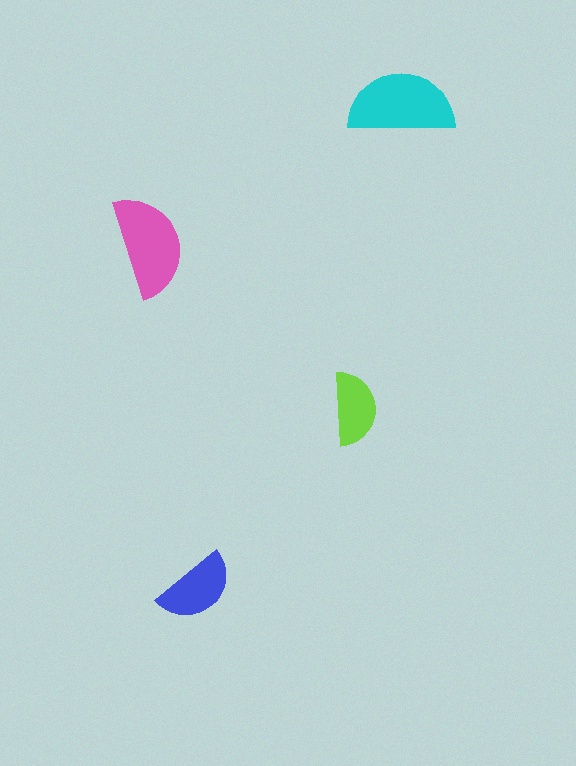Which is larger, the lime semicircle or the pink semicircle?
The pink one.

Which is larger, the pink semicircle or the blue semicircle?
The pink one.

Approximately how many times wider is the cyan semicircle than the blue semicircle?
About 1.5 times wider.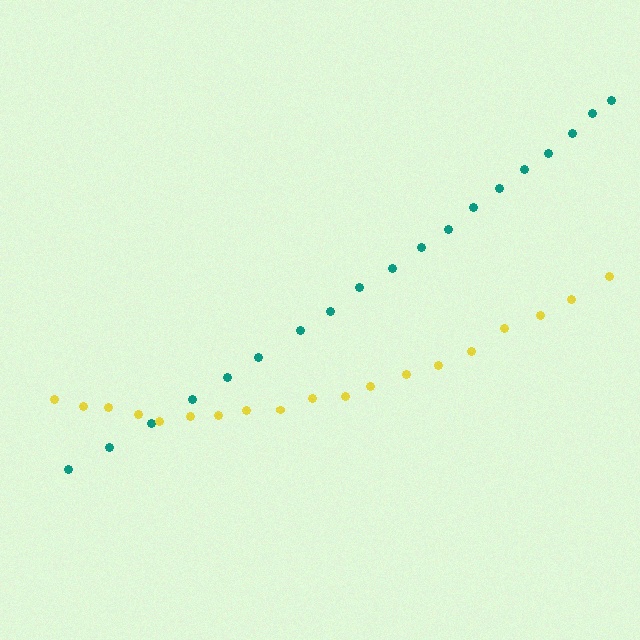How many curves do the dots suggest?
There are 2 distinct paths.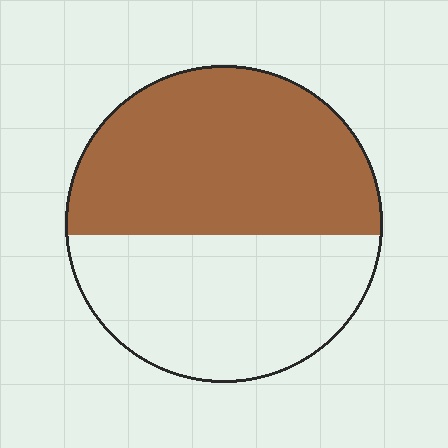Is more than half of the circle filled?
Yes.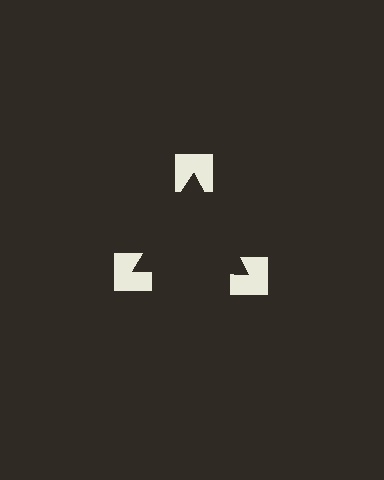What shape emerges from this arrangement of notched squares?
An illusory triangle — its edges are inferred from the aligned wedge cuts in the notched squares, not physically drawn.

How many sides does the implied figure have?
3 sides.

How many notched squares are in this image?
There are 3 — one at each vertex of the illusory triangle.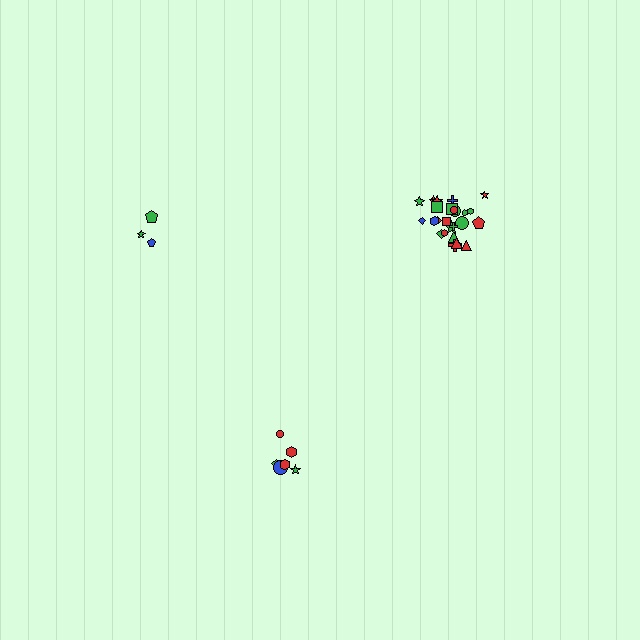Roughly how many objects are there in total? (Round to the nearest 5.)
Roughly 35 objects in total.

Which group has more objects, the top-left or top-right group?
The top-right group.